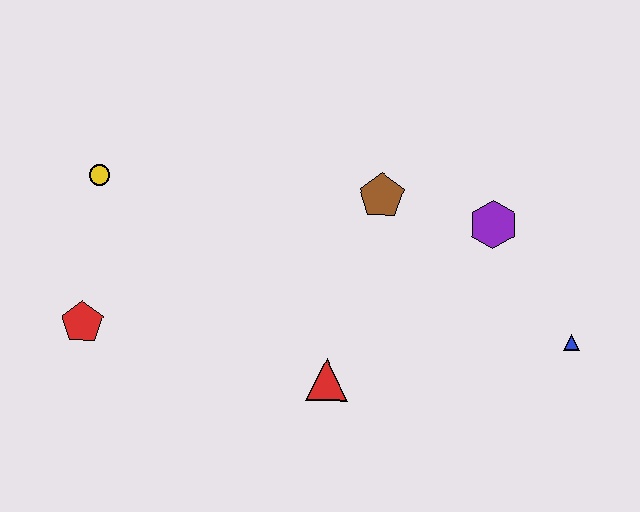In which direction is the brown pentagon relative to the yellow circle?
The brown pentagon is to the right of the yellow circle.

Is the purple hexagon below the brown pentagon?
Yes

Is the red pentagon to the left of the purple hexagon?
Yes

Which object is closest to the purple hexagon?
The brown pentagon is closest to the purple hexagon.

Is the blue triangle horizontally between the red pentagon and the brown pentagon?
No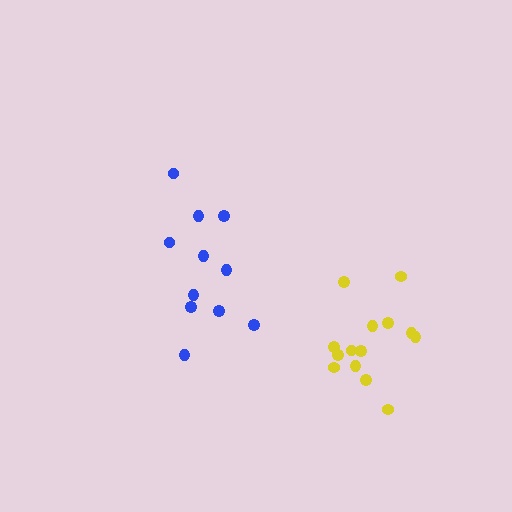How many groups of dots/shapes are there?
There are 2 groups.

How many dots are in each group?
Group 1: 11 dots, Group 2: 14 dots (25 total).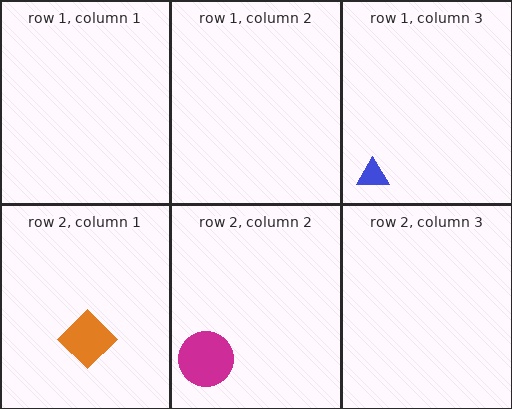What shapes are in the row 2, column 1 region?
The orange diamond.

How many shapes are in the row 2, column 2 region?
1.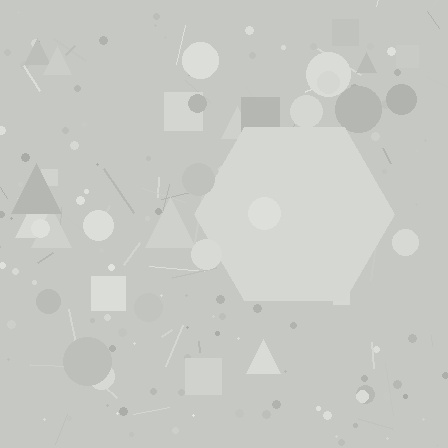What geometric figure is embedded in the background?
A hexagon is embedded in the background.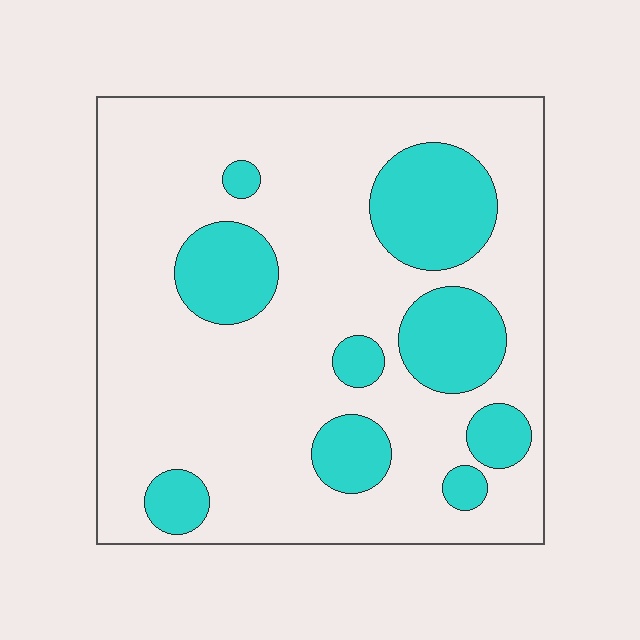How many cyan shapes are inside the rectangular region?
9.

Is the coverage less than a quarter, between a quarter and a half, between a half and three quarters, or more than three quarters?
Less than a quarter.